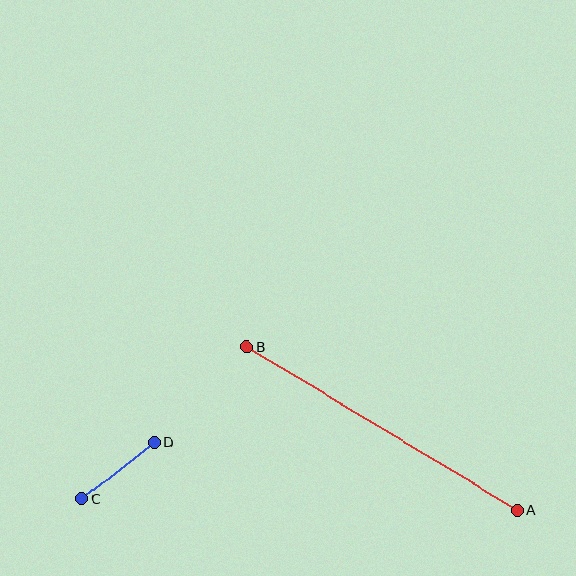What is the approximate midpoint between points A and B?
The midpoint is at approximately (382, 428) pixels.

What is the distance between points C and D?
The distance is approximately 91 pixels.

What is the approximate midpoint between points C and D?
The midpoint is at approximately (118, 471) pixels.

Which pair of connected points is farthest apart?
Points A and B are farthest apart.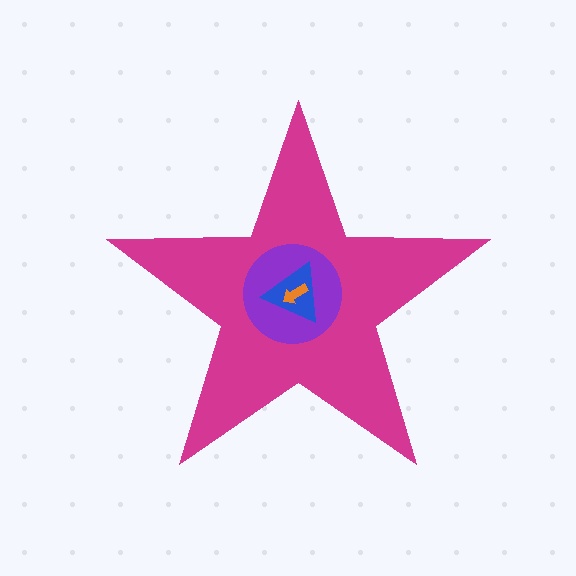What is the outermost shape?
The magenta star.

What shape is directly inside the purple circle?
The blue triangle.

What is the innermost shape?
The orange arrow.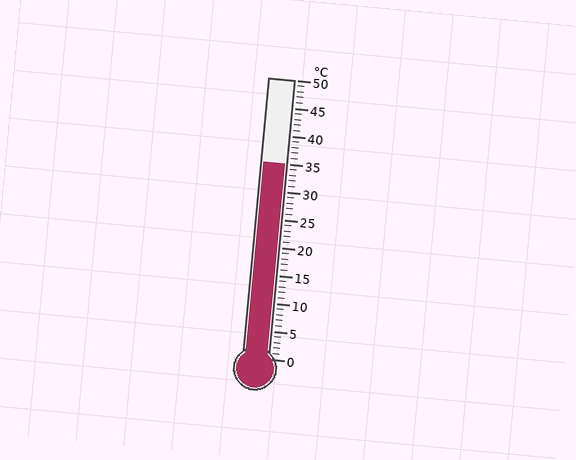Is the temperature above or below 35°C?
The temperature is at 35°C.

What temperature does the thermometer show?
The thermometer shows approximately 35°C.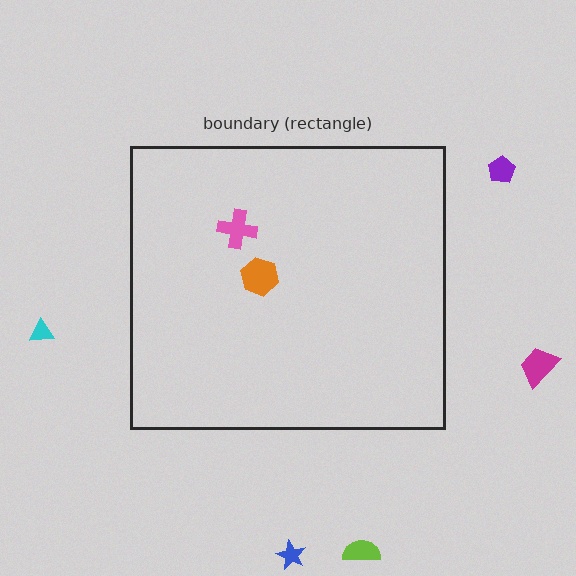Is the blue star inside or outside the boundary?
Outside.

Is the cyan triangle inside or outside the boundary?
Outside.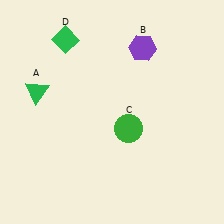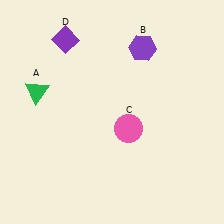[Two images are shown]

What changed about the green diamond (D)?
In Image 1, D is green. In Image 2, it changed to purple.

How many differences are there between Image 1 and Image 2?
There are 2 differences between the two images.